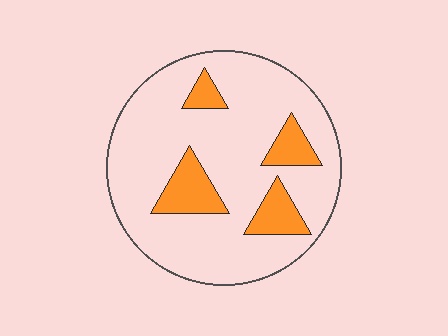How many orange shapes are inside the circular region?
4.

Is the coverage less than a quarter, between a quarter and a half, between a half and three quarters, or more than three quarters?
Less than a quarter.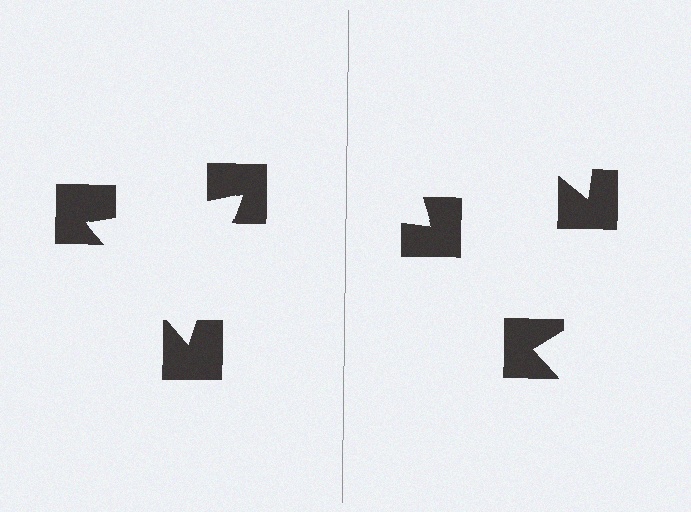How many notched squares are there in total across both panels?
6 — 3 on each side.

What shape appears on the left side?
An illusory triangle.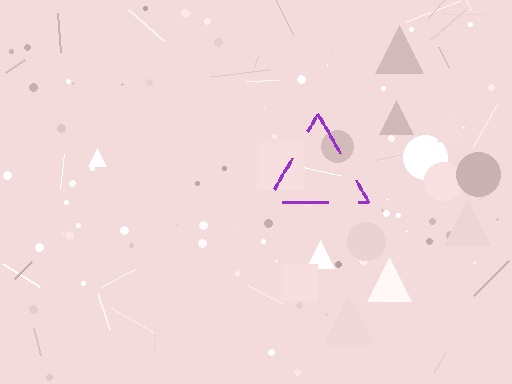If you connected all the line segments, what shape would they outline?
They would outline a triangle.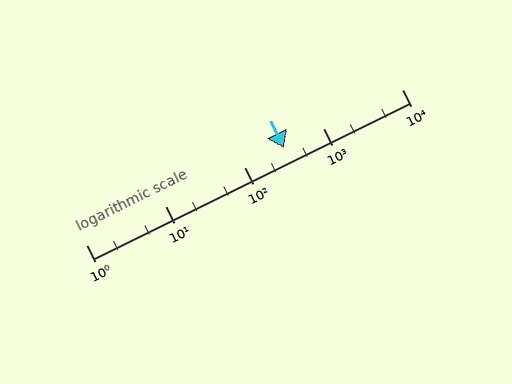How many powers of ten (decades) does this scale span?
The scale spans 4 decades, from 1 to 10000.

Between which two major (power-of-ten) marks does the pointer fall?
The pointer is between 100 and 1000.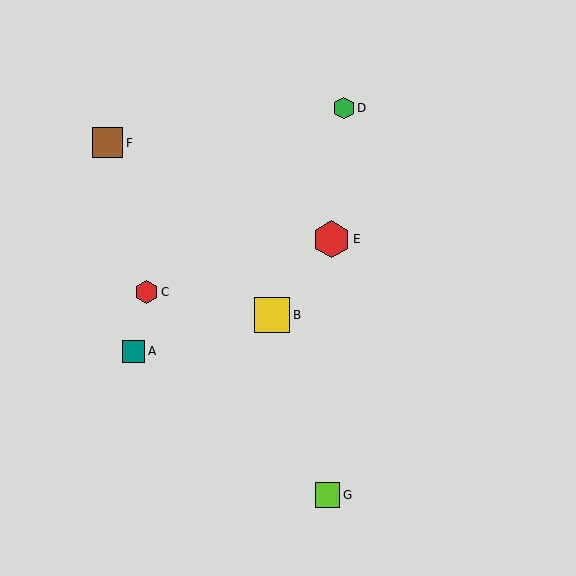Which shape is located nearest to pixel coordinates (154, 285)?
The red hexagon (labeled C) at (147, 292) is nearest to that location.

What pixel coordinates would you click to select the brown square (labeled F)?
Click at (107, 143) to select the brown square F.